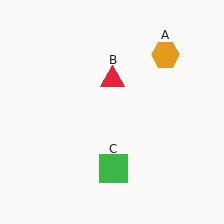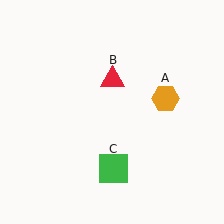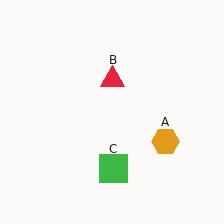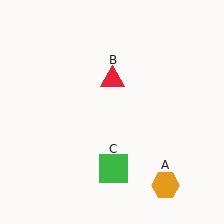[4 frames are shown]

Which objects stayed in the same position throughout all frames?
Red triangle (object B) and green square (object C) remained stationary.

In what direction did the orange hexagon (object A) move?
The orange hexagon (object A) moved down.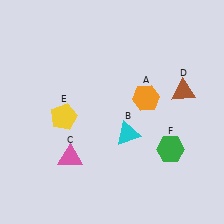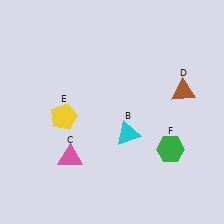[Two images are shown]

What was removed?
The orange hexagon (A) was removed in Image 2.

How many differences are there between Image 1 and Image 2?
There is 1 difference between the two images.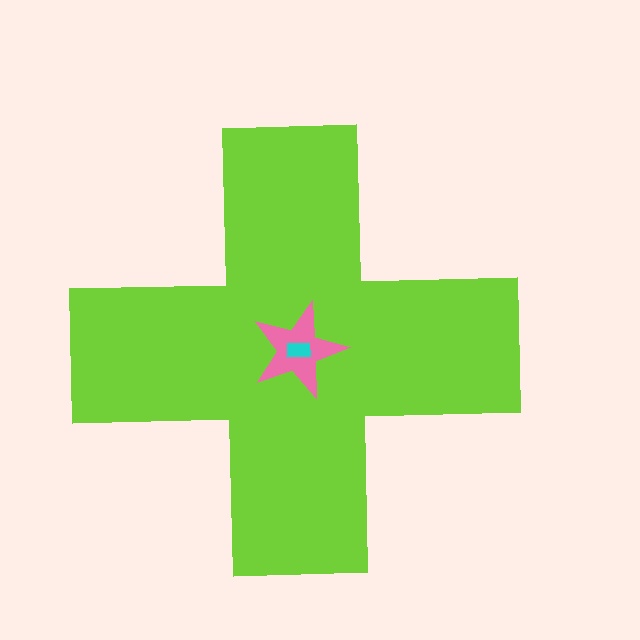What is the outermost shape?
The lime cross.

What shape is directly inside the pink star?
The cyan rectangle.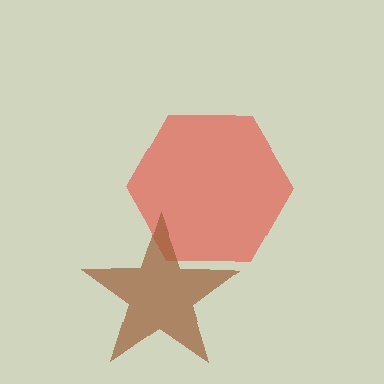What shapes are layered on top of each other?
The layered shapes are: a red hexagon, a brown star.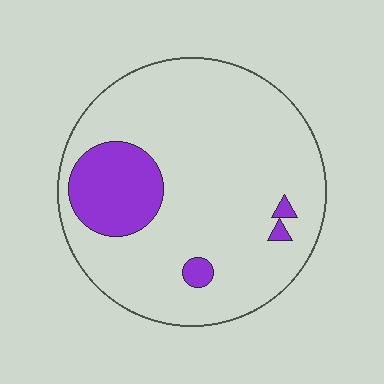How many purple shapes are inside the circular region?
4.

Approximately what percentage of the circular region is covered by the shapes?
Approximately 15%.